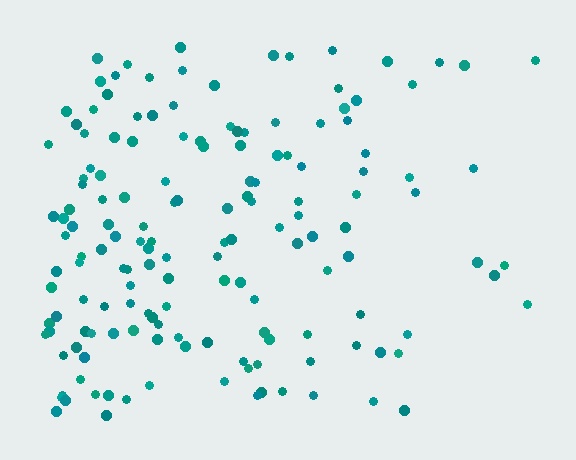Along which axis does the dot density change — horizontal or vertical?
Horizontal.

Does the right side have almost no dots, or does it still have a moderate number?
Still a moderate number, just noticeably fewer than the left.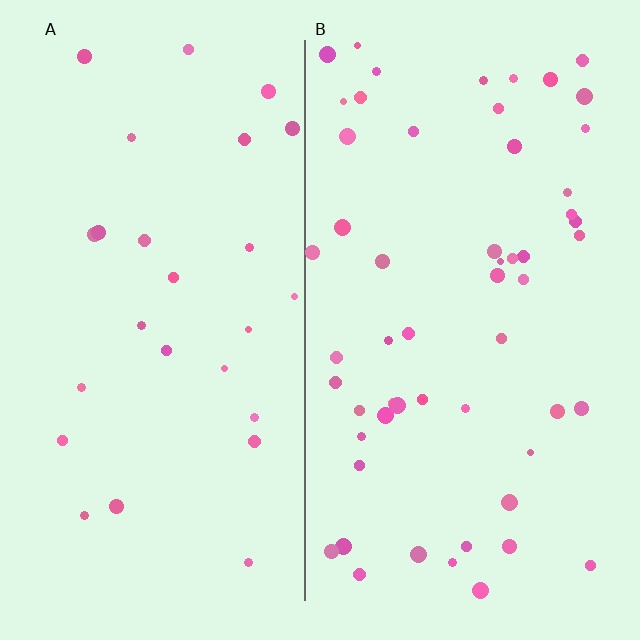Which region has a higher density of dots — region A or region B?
B (the right).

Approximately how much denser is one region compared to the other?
Approximately 2.1× — region B over region A.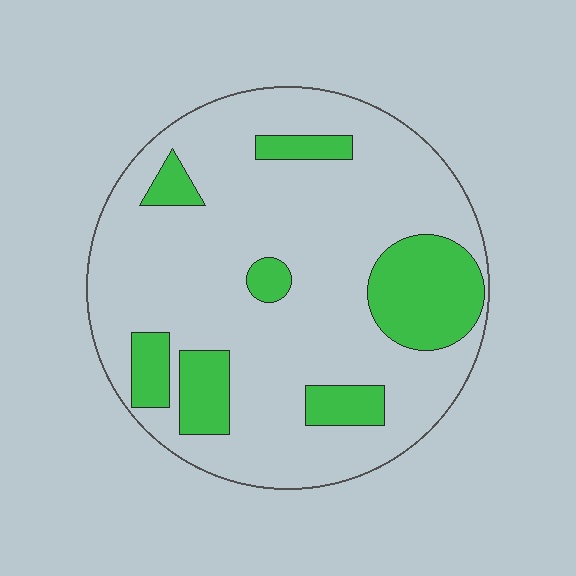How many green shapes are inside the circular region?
7.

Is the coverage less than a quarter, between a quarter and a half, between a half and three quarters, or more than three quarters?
Less than a quarter.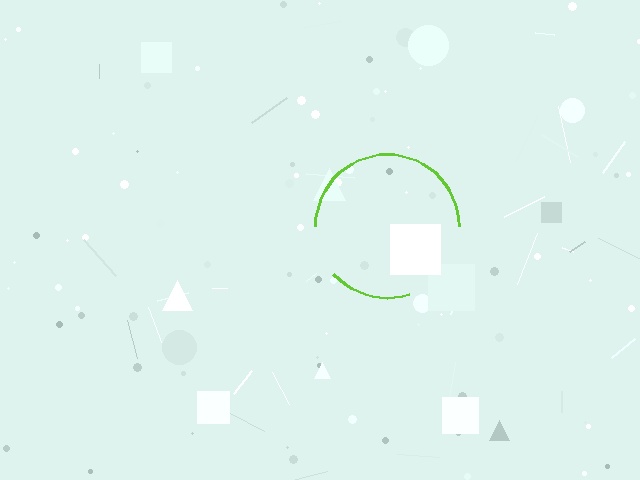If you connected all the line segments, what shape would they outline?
They would outline a circle.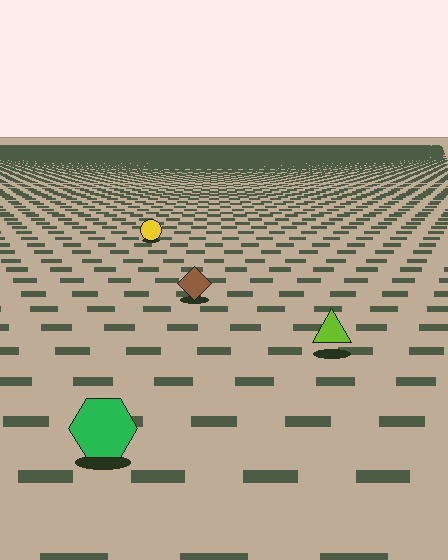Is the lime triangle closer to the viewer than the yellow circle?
Yes. The lime triangle is closer — you can tell from the texture gradient: the ground texture is coarser near it.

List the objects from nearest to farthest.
From nearest to farthest: the green hexagon, the lime triangle, the brown diamond, the yellow circle.